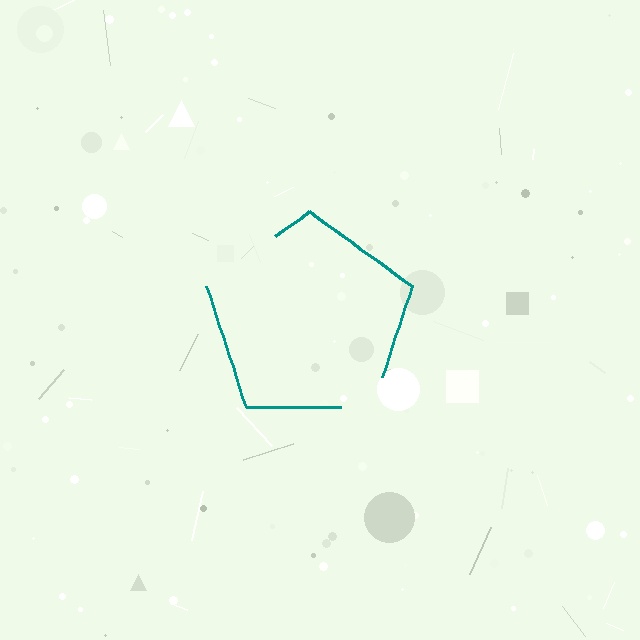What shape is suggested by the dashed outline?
The dashed outline suggests a pentagon.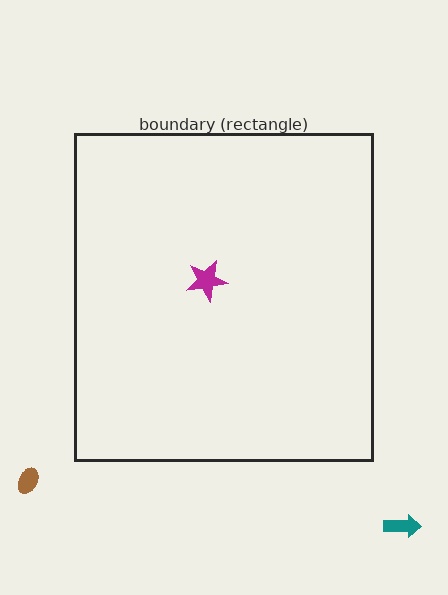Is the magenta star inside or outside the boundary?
Inside.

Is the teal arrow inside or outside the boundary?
Outside.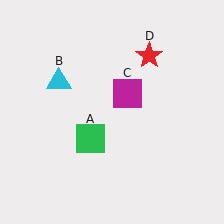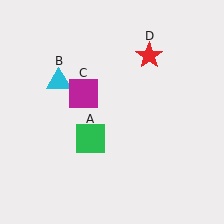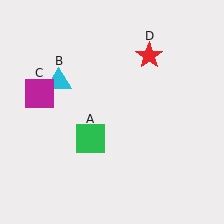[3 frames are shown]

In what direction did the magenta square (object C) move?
The magenta square (object C) moved left.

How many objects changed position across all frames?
1 object changed position: magenta square (object C).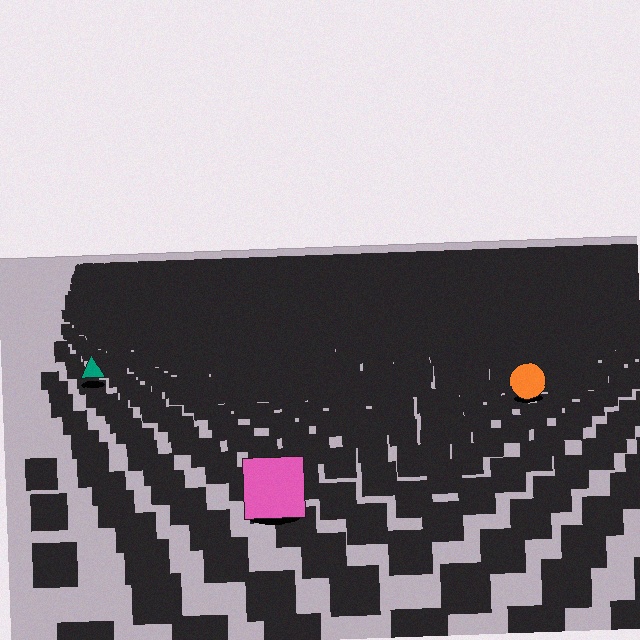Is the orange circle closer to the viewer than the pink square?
No. The pink square is closer — you can tell from the texture gradient: the ground texture is coarser near it.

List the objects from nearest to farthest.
From nearest to farthest: the pink square, the orange circle, the teal triangle.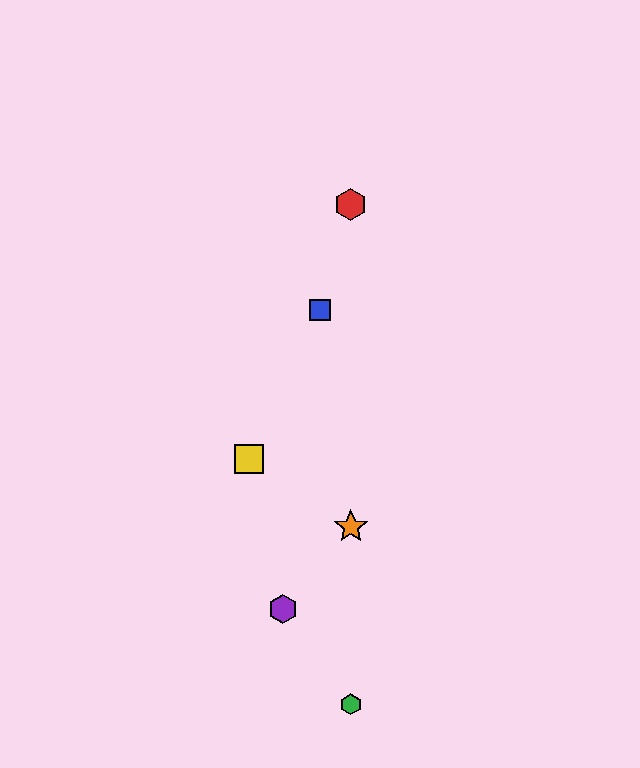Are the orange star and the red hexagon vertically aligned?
Yes, both are at x≈351.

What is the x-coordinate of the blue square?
The blue square is at x≈320.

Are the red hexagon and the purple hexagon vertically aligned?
No, the red hexagon is at x≈351 and the purple hexagon is at x≈283.